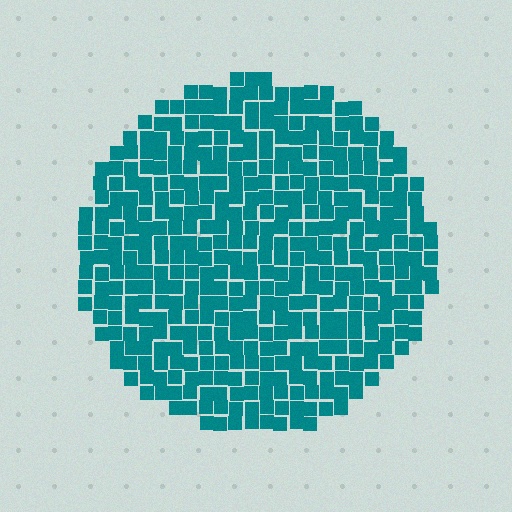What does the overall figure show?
The overall figure shows a circle.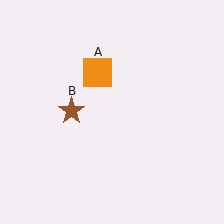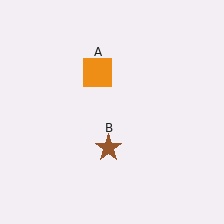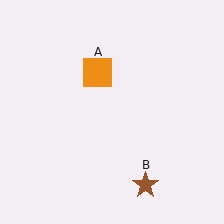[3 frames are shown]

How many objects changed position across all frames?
1 object changed position: brown star (object B).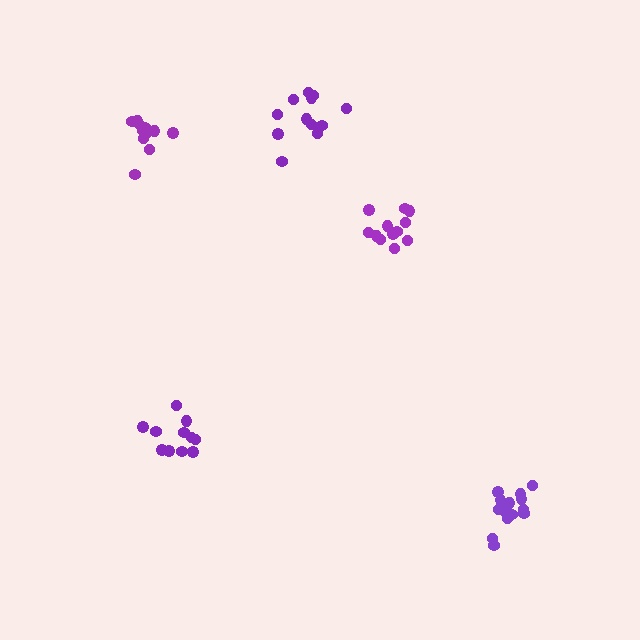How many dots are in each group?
Group 1: 12 dots, Group 2: 11 dots, Group 3: 12 dots, Group 4: 14 dots, Group 5: 11 dots (60 total).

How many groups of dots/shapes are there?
There are 5 groups.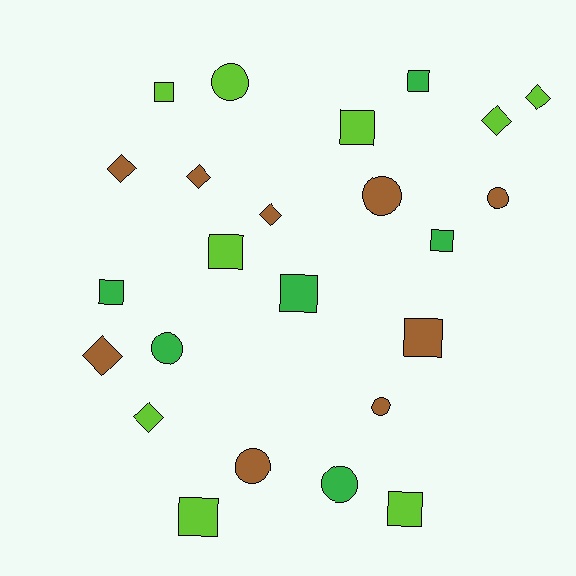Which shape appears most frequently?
Square, with 10 objects.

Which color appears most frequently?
Lime, with 9 objects.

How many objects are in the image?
There are 24 objects.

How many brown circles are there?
There are 4 brown circles.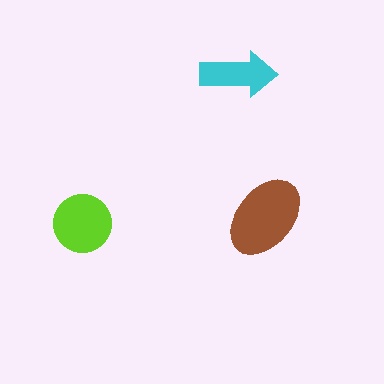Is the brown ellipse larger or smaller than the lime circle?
Larger.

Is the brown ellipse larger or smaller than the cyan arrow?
Larger.